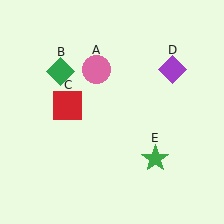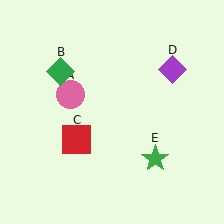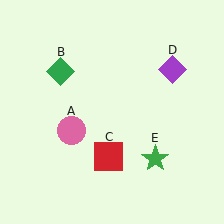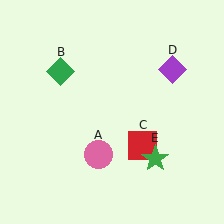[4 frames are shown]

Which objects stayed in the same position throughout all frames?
Green diamond (object B) and purple diamond (object D) and green star (object E) remained stationary.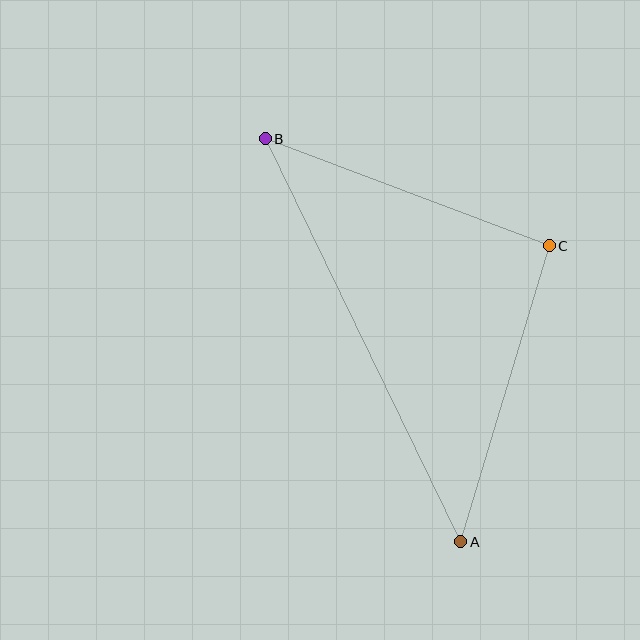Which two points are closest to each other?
Points B and C are closest to each other.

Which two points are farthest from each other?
Points A and B are farthest from each other.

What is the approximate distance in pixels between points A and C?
The distance between A and C is approximately 309 pixels.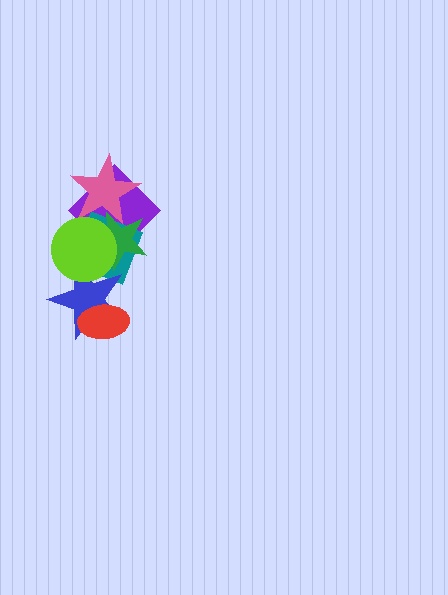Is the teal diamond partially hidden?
Yes, it is partially covered by another shape.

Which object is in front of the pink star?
The lime circle is in front of the pink star.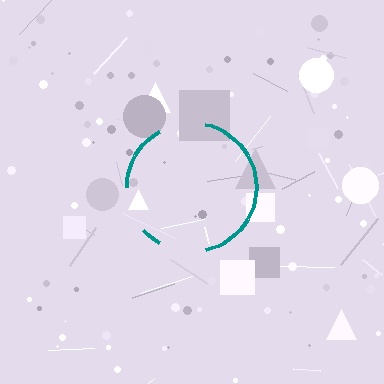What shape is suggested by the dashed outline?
The dashed outline suggests a circle.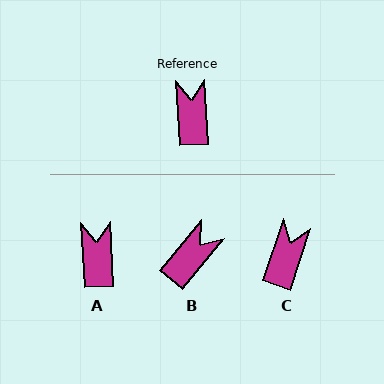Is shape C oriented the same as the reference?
No, it is off by about 22 degrees.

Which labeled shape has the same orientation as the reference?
A.